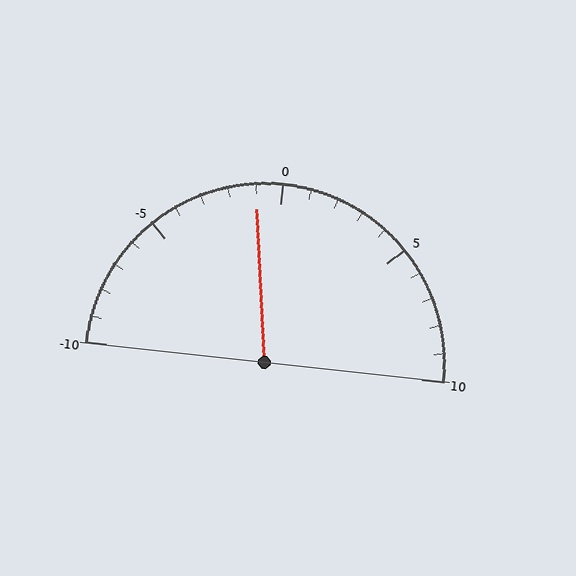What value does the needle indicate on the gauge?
The needle indicates approximately -1.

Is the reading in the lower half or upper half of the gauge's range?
The reading is in the lower half of the range (-10 to 10).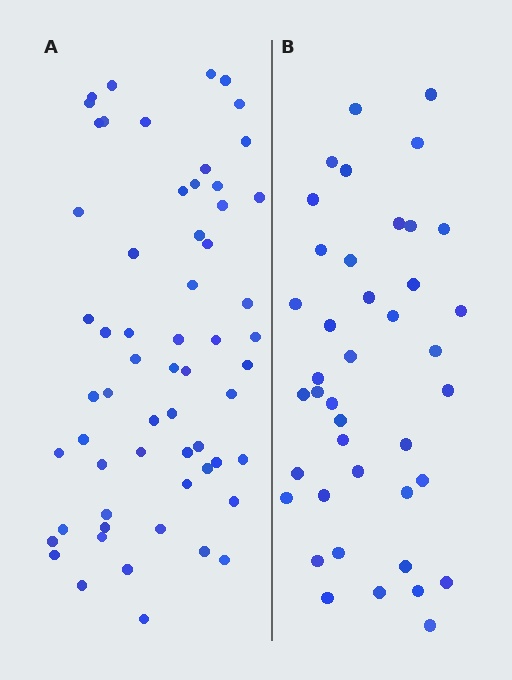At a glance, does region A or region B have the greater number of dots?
Region A (the left region) has more dots.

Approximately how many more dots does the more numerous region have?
Region A has approximately 20 more dots than region B.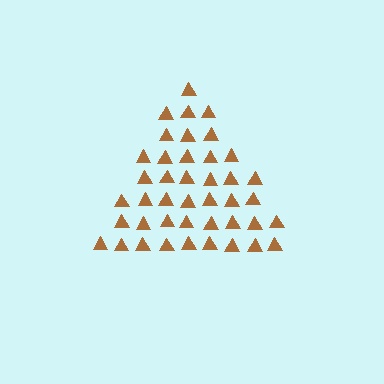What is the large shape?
The large shape is a triangle.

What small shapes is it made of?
It is made of small triangles.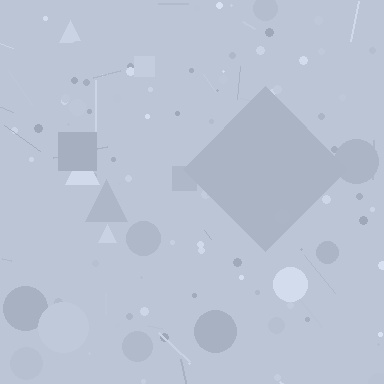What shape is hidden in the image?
A diamond is hidden in the image.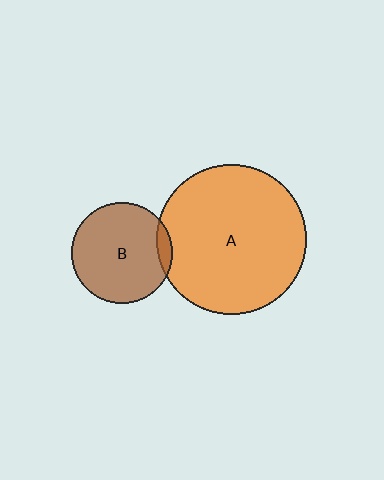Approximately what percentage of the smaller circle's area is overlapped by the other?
Approximately 10%.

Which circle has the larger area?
Circle A (orange).